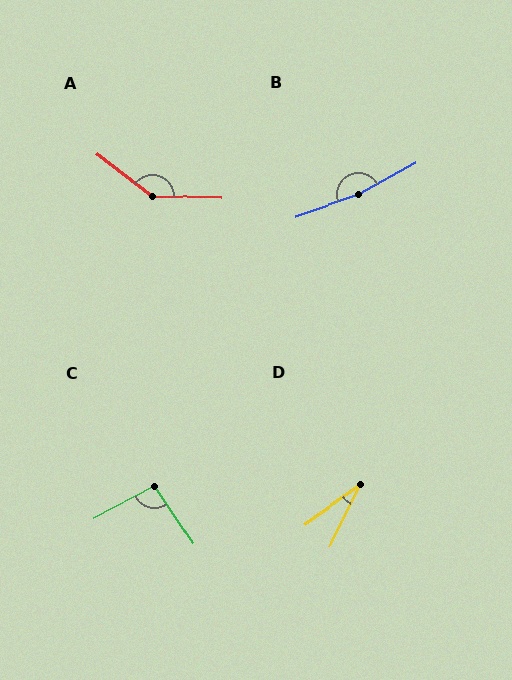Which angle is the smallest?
D, at approximately 29 degrees.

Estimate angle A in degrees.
Approximately 145 degrees.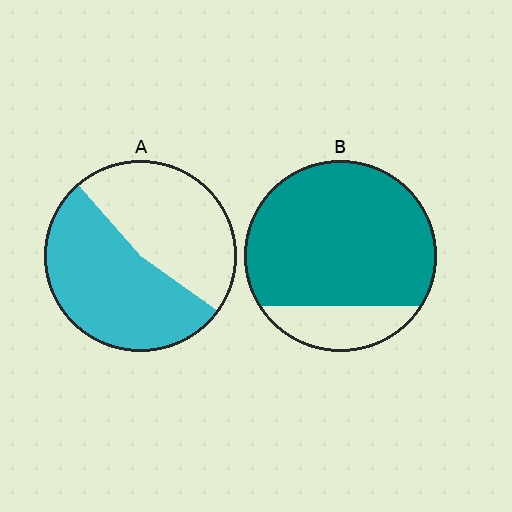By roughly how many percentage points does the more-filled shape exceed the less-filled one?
By roughly 30 percentage points (B over A).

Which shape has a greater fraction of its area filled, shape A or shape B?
Shape B.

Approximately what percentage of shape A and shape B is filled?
A is approximately 55% and B is approximately 80%.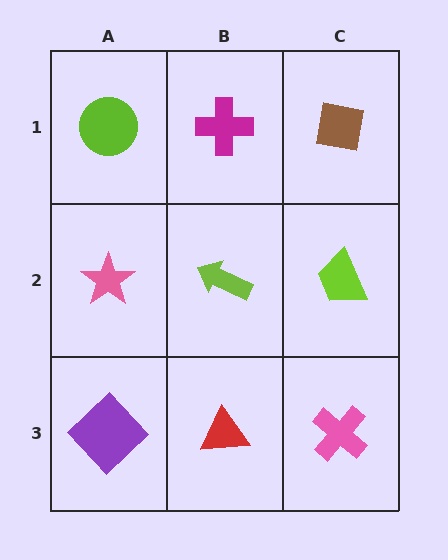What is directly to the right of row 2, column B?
A lime trapezoid.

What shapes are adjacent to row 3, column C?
A lime trapezoid (row 2, column C), a red triangle (row 3, column B).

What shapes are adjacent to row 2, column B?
A magenta cross (row 1, column B), a red triangle (row 3, column B), a pink star (row 2, column A), a lime trapezoid (row 2, column C).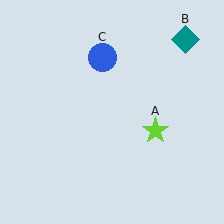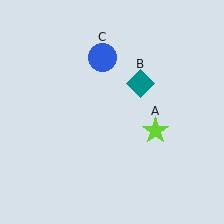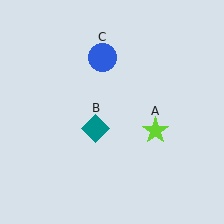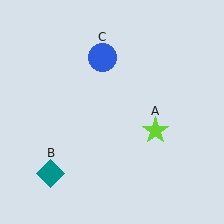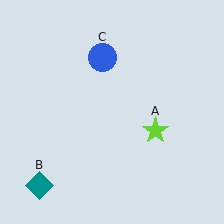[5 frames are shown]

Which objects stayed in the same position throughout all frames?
Lime star (object A) and blue circle (object C) remained stationary.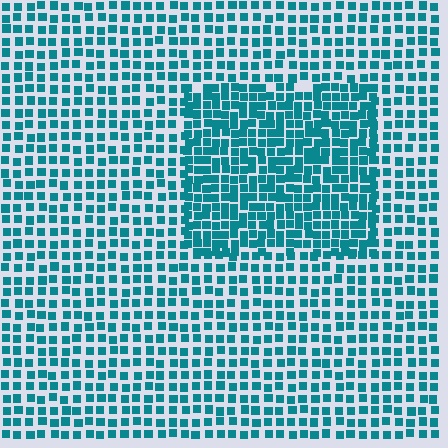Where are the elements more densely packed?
The elements are more densely packed inside the rectangle boundary.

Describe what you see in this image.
The image contains small teal elements arranged at two different densities. A rectangle-shaped region is visible where the elements are more densely packed than the surrounding area.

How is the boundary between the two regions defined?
The boundary is defined by a change in element density (approximately 1.7x ratio). All elements are the same color, size, and shape.